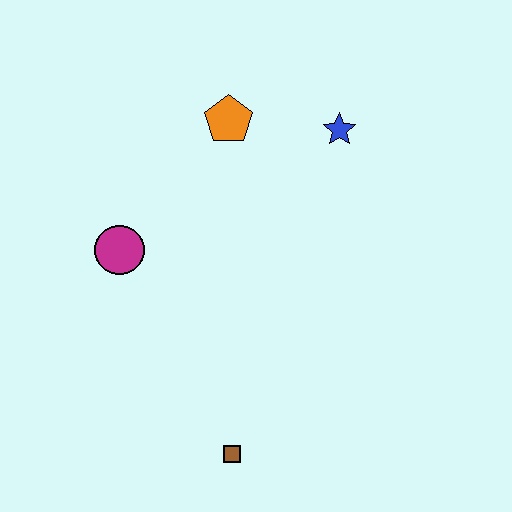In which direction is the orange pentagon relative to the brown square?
The orange pentagon is above the brown square.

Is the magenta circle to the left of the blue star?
Yes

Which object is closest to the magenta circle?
The orange pentagon is closest to the magenta circle.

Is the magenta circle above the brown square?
Yes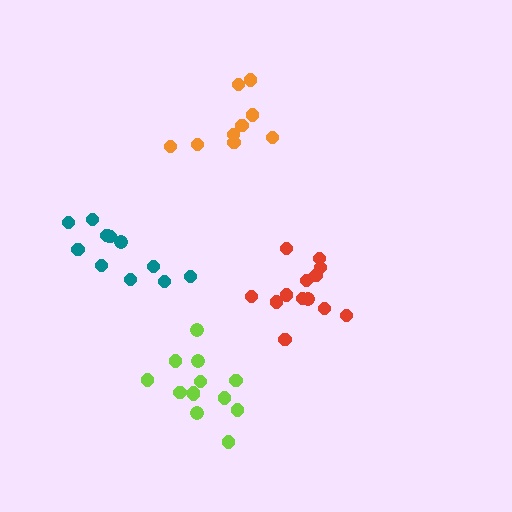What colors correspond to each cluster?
The clusters are colored: orange, teal, lime, red.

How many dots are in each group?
Group 1: 9 dots, Group 2: 11 dots, Group 3: 13 dots, Group 4: 13 dots (46 total).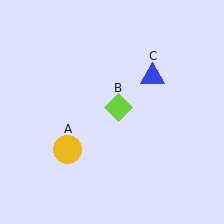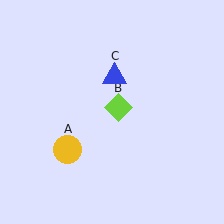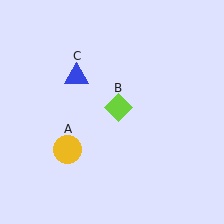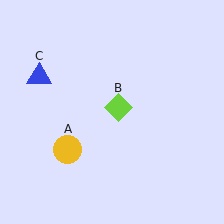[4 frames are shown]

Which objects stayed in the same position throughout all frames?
Yellow circle (object A) and lime diamond (object B) remained stationary.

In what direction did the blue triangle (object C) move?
The blue triangle (object C) moved left.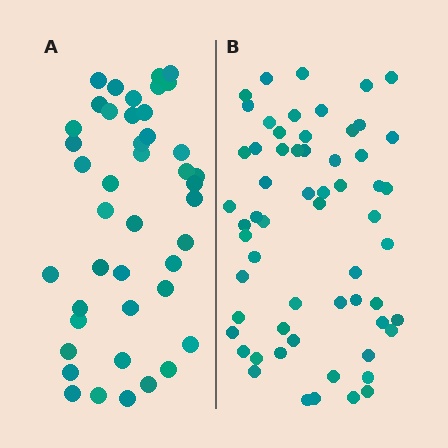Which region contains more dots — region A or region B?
Region B (the right region) has more dots.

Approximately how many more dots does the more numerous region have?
Region B has approximately 15 more dots than region A.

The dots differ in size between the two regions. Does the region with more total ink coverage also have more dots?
No. Region A has more total ink coverage because its dots are larger, but region B actually contains more individual dots. Total area can be misleading — the number of items is what matters here.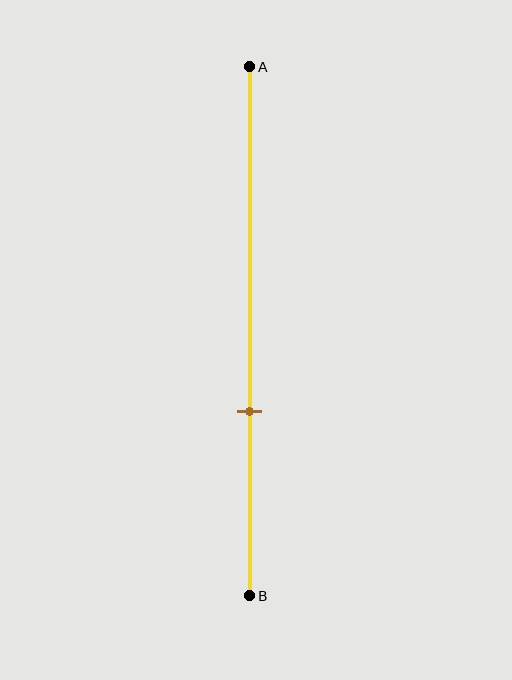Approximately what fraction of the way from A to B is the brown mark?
The brown mark is approximately 65% of the way from A to B.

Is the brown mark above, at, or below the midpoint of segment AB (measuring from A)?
The brown mark is below the midpoint of segment AB.